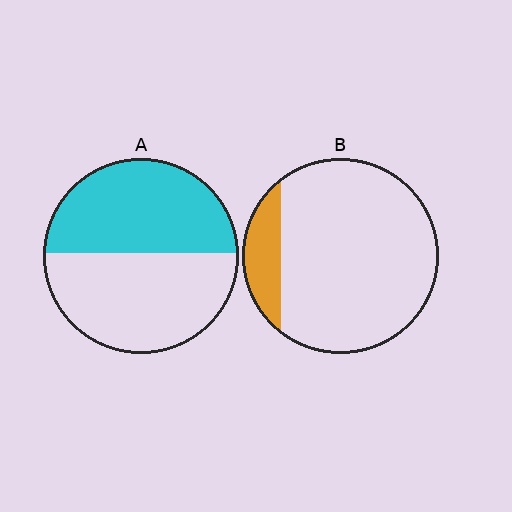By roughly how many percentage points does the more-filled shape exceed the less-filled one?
By roughly 35 percentage points (A over B).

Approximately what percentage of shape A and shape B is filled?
A is approximately 50% and B is approximately 15%.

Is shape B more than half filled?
No.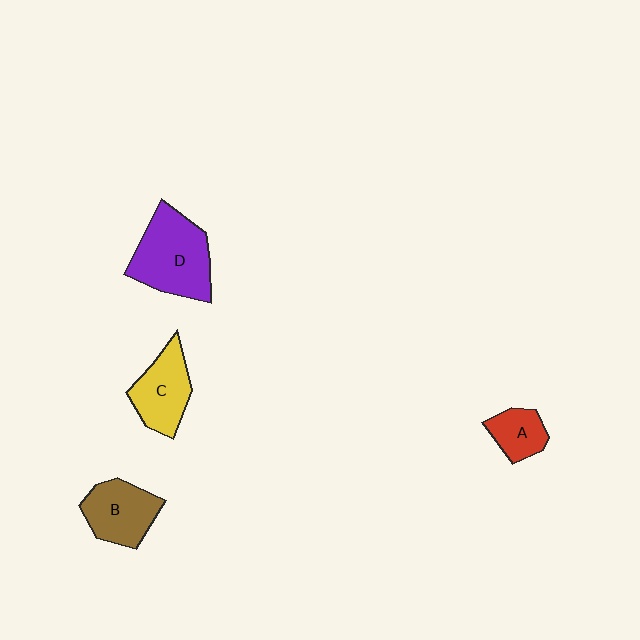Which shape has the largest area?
Shape D (purple).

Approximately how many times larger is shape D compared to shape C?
Approximately 1.4 times.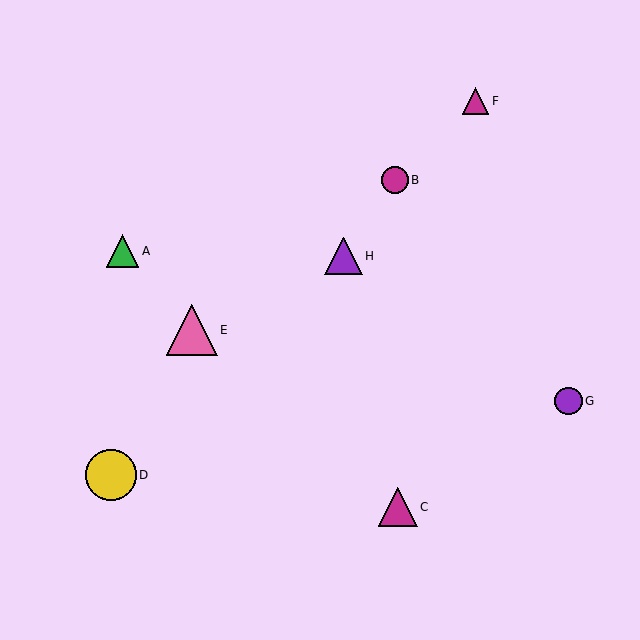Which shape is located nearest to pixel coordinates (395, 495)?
The magenta triangle (labeled C) at (398, 507) is nearest to that location.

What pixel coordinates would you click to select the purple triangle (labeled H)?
Click at (344, 256) to select the purple triangle H.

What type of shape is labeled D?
Shape D is a yellow circle.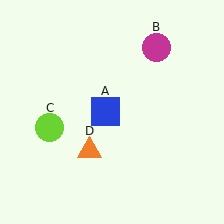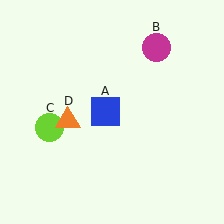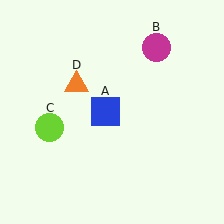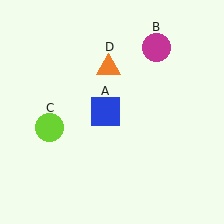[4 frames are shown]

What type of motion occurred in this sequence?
The orange triangle (object D) rotated clockwise around the center of the scene.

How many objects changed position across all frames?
1 object changed position: orange triangle (object D).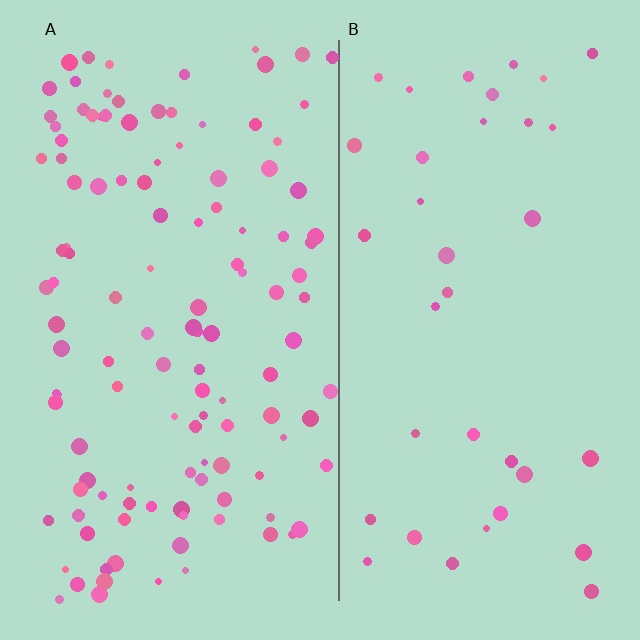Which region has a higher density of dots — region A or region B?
A (the left).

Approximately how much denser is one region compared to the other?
Approximately 3.3× — region A over region B.